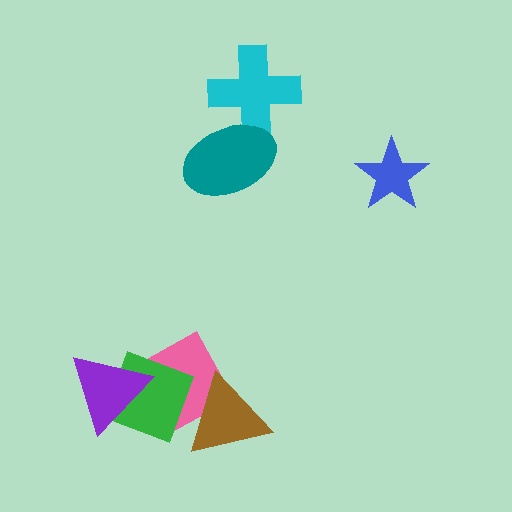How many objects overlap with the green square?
2 objects overlap with the green square.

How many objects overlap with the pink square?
3 objects overlap with the pink square.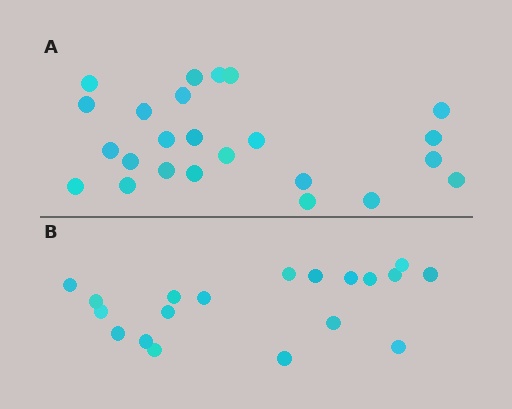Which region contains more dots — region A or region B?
Region A (the top region) has more dots.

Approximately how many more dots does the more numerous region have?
Region A has about 5 more dots than region B.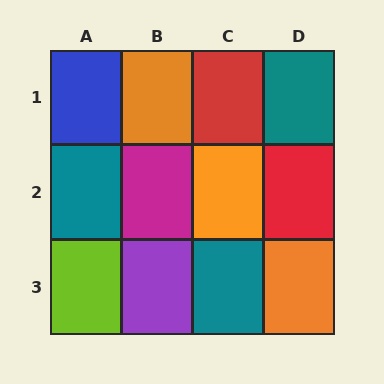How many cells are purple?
1 cell is purple.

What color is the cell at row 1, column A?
Blue.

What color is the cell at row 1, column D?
Teal.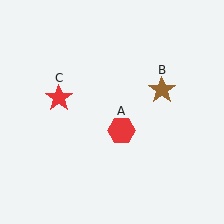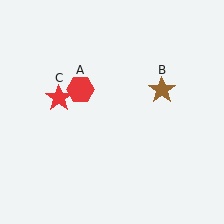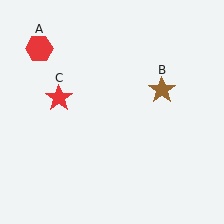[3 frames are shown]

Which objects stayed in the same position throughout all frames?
Brown star (object B) and red star (object C) remained stationary.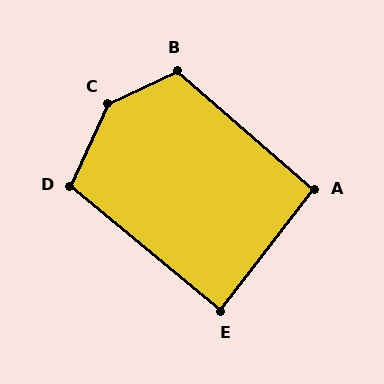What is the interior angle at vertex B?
Approximately 114 degrees (obtuse).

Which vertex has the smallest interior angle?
E, at approximately 88 degrees.